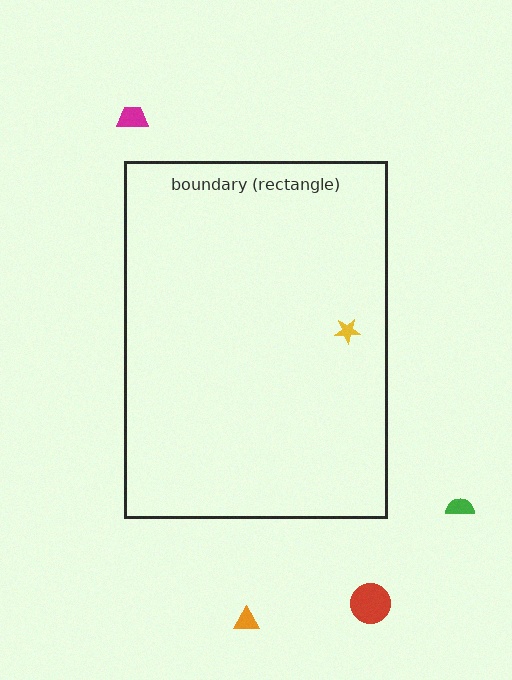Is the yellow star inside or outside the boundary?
Inside.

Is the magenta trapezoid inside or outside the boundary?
Outside.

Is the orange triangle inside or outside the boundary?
Outside.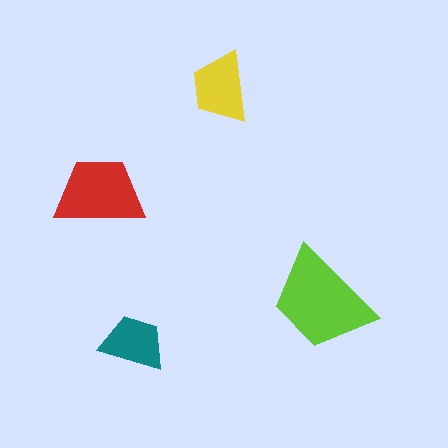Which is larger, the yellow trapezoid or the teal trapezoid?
The yellow one.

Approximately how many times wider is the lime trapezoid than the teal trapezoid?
About 1.5 times wider.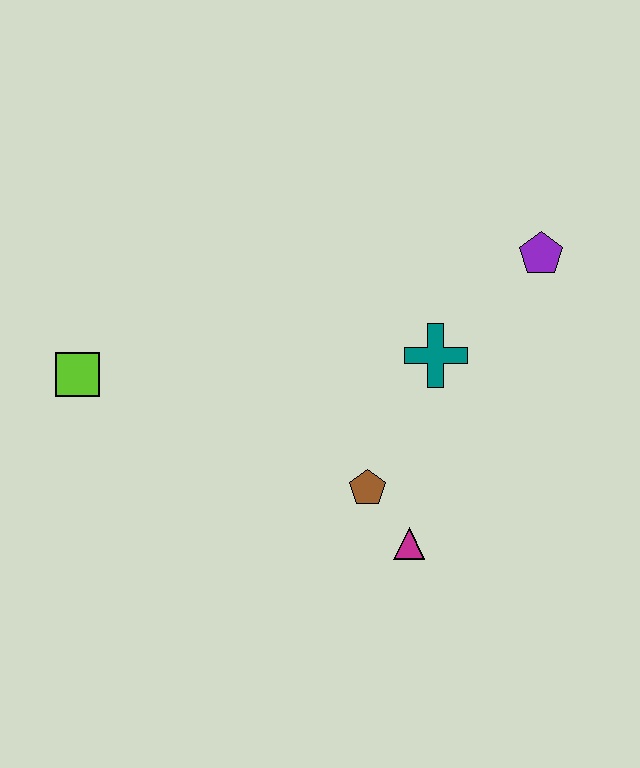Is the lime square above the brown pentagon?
Yes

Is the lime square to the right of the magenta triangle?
No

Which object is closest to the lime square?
The brown pentagon is closest to the lime square.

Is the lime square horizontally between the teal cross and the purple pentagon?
No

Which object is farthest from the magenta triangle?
The lime square is farthest from the magenta triangle.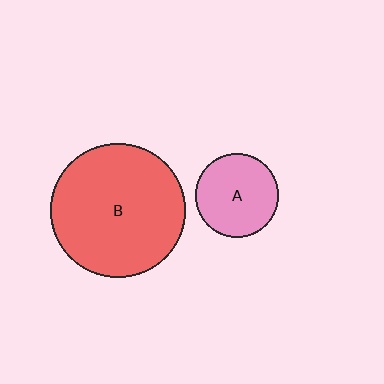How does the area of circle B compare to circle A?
Approximately 2.6 times.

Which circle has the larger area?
Circle B (red).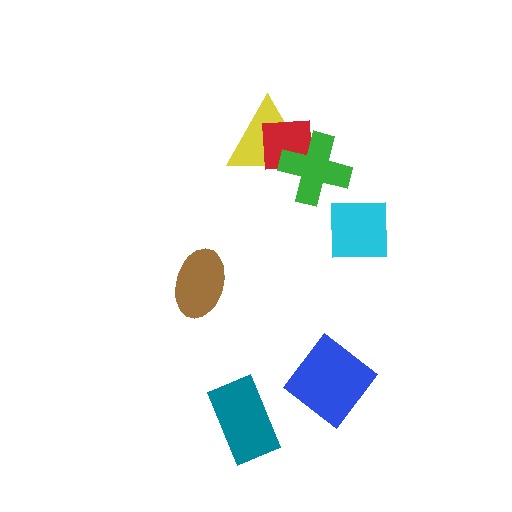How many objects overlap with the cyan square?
0 objects overlap with the cyan square.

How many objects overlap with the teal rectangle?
0 objects overlap with the teal rectangle.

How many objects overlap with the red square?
2 objects overlap with the red square.